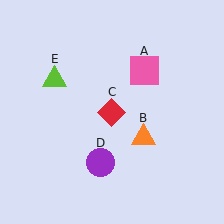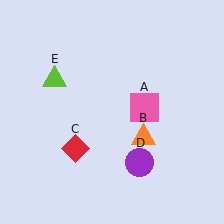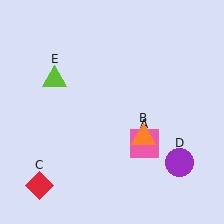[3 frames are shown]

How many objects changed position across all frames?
3 objects changed position: pink square (object A), red diamond (object C), purple circle (object D).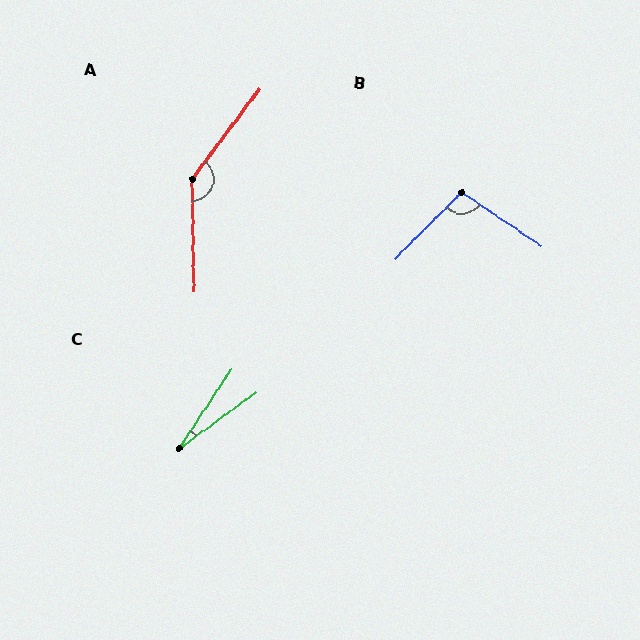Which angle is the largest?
A, at approximately 142 degrees.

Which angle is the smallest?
C, at approximately 21 degrees.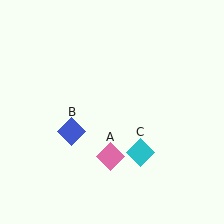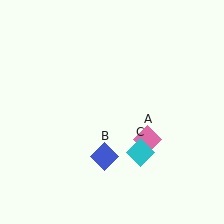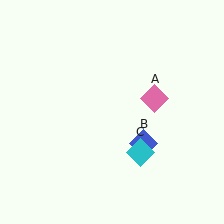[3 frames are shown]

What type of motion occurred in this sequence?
The pink diamond (object A), blue diamond (object B) rotated counterclockwise around the center of the scene.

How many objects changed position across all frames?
2 objects changed position: pink diamond (object A), blue diamond (object B).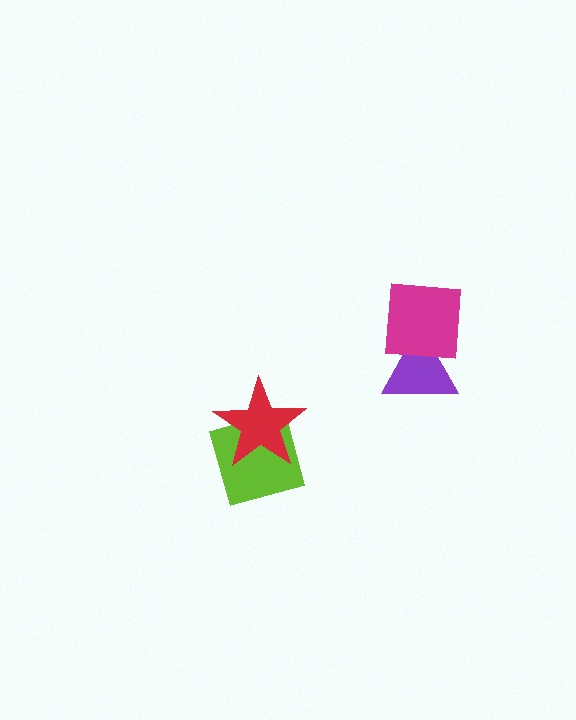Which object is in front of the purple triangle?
The magenta square is in front of the purple triangle.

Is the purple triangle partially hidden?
Yes, it is partially covered by another shape.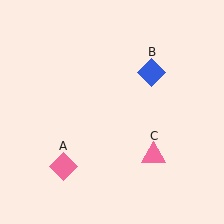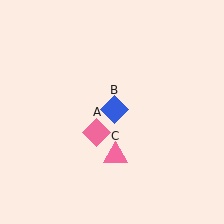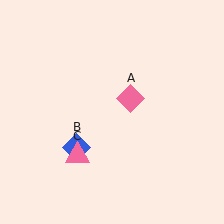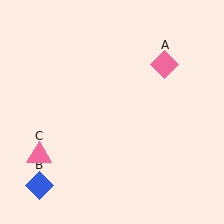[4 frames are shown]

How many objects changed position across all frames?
3 objects changed position: pink diamond (object A), blue diamond (object B), pink triangle (object C).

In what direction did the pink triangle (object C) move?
The pink triangle (object C) moved left.